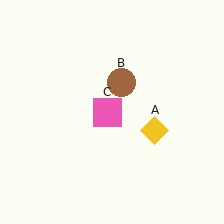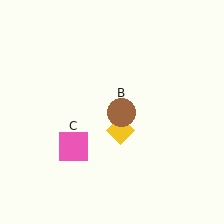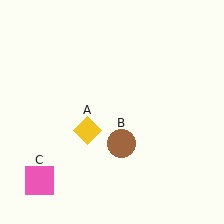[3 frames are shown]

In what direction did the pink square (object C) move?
The pink square (object C) moved down and to the left.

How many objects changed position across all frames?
3 objects changed position: yellow diamond (object A), brown circle (object B), pink square (object C).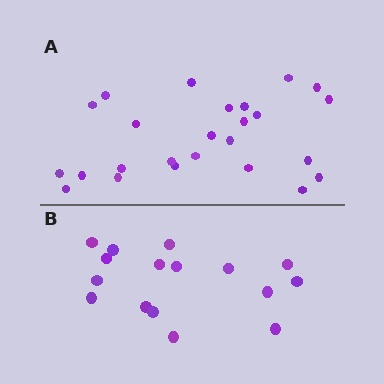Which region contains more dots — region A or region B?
Region A (the top region) has more dots.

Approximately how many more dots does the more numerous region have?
Region A has roughly 8 or so more dots than region B.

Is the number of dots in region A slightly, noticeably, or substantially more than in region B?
Region A has substantially more. The ratio is roughly 1.6 to 1.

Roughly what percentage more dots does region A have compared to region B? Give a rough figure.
About 55% more.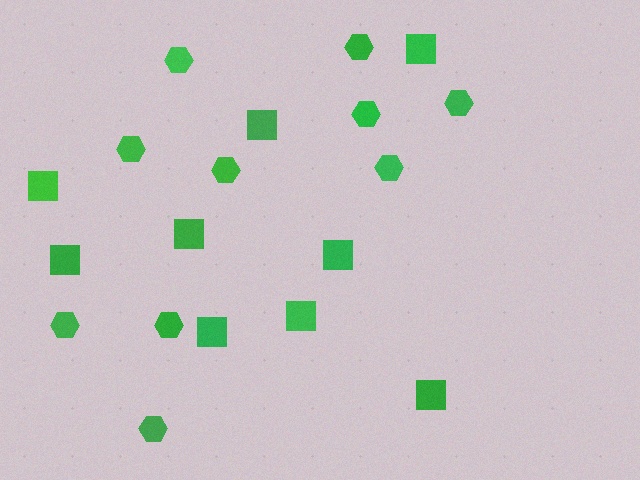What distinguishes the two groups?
There are 2 groups: one group of hexagons (10) and one group of squares (9).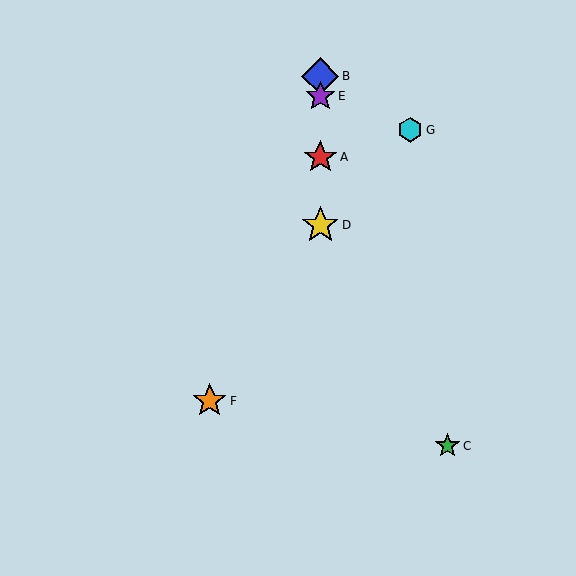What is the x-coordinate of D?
Object D is at x≈320.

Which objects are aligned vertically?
Objects A, B, D, E are aligned vertically.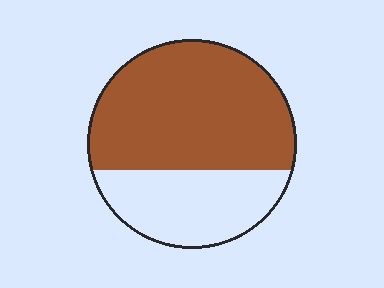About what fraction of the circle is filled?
About two thirds (2/3).